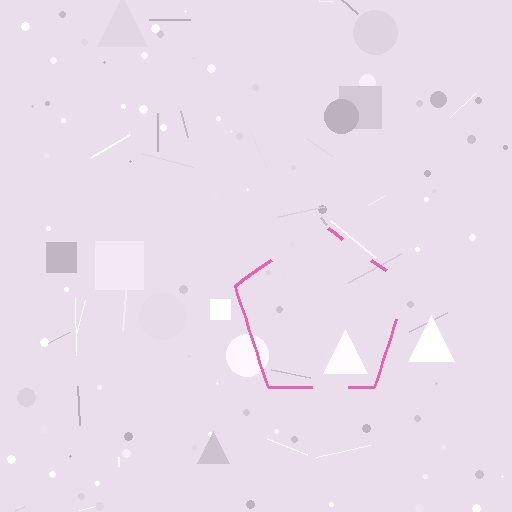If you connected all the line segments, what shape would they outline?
They would outline a pentagon.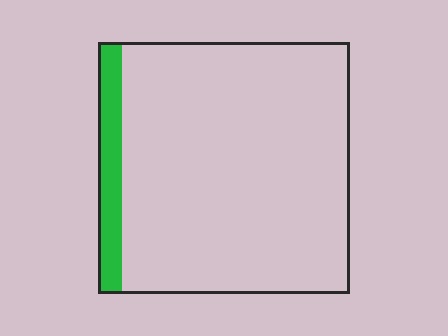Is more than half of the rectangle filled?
No.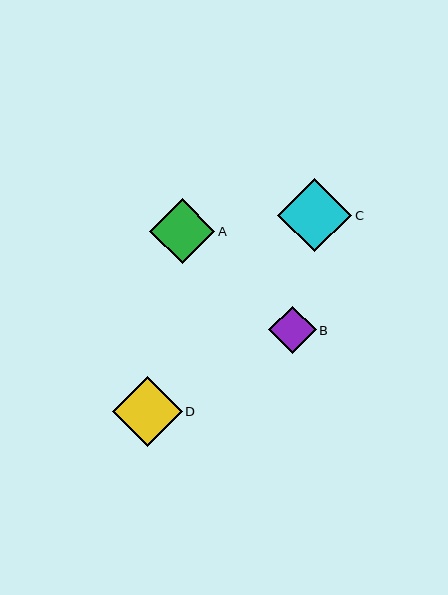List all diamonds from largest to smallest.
From largest to smallest: C, D, A, B.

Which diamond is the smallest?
Diamond B is the smallest with a size of approximately 48 pixels.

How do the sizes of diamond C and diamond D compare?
Diamond C and diamond D are approximately the same size.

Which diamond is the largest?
Diamond C is the largest with a size of approximately 74 pixels.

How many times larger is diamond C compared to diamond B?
Diamond C is approximately 1.5 times the size of diamond B.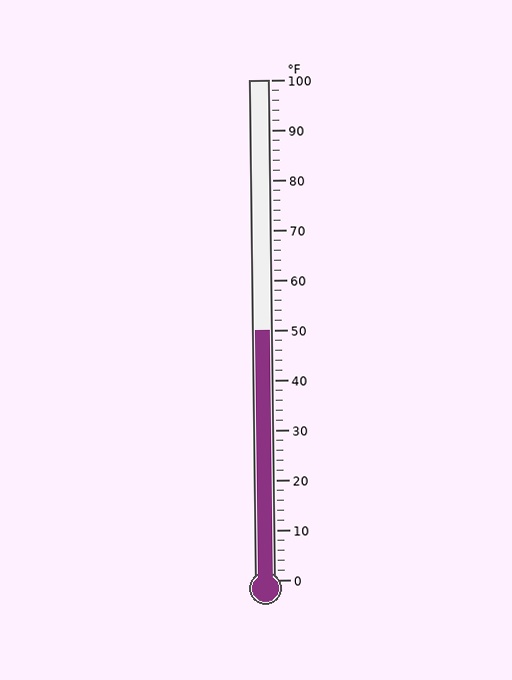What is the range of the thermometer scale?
The thermometer scale ranges from 0°F to 100°F.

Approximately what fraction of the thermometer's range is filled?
The thermometer is filled to approximately 50% of its range.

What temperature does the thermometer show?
The thermometer shows approximately 50°F.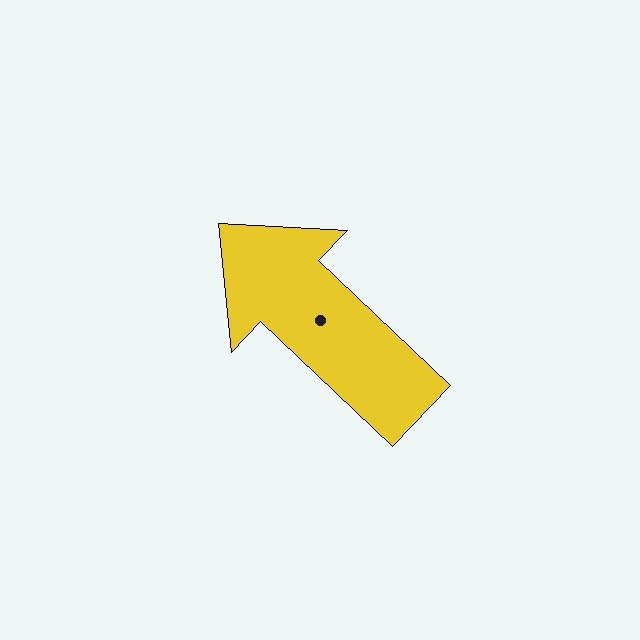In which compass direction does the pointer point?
Northwest.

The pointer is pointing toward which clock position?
Roughly 10 o'clock.